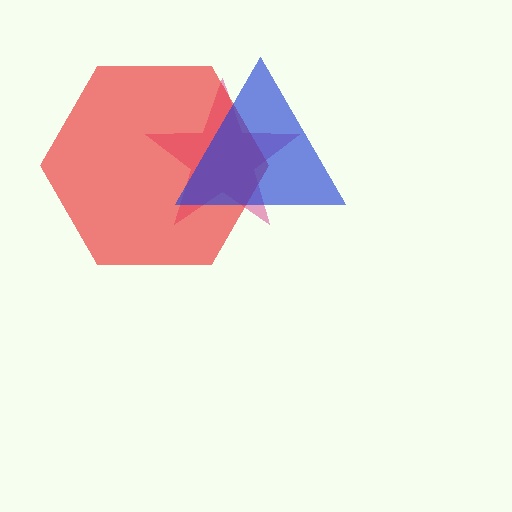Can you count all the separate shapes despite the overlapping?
Yes, there are 3 separate shapes.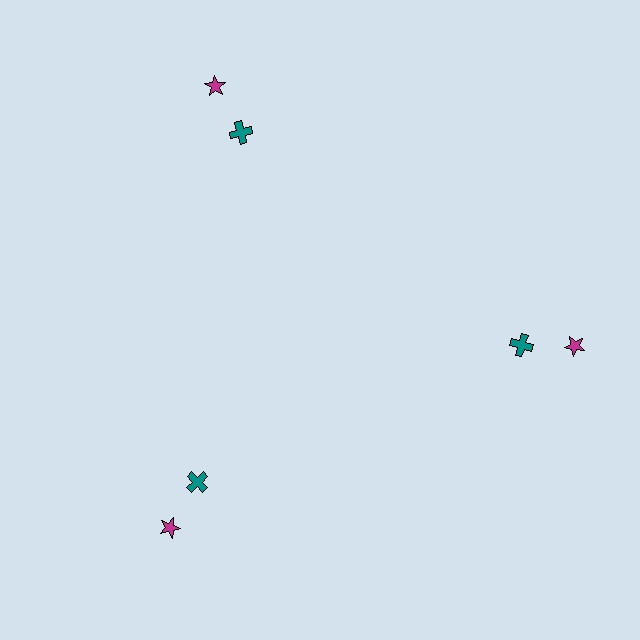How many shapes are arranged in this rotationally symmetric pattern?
There are 6 shapes, arranged in 3 groups of 2.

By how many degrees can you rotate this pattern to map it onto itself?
The pattern maps onto itself every 120 degrees of rotation.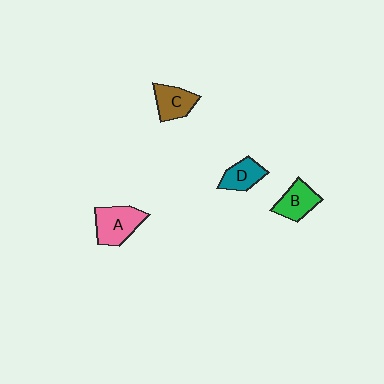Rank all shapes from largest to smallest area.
From largest to smallest: A (pink), B (green), C (brown), D (teal).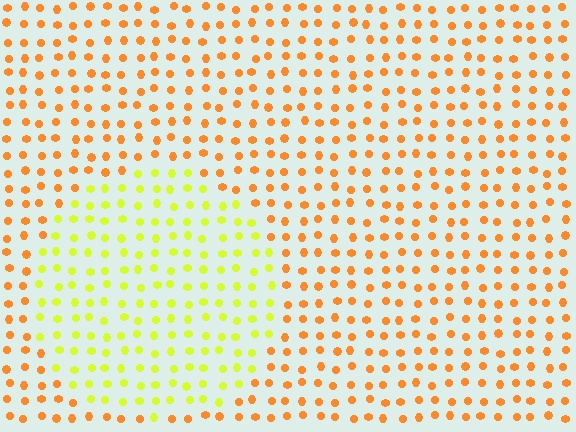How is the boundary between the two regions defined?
The boundary is defined purely by a slight shift in hue (about 45 degrees). Spacing, size, and orientation are identical on both sides.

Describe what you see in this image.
The image is filled with small orange elements in a uniform arrangement. A circle-shaped region is visible where the elements are tinted to a slightly different hue, forming a subtle color boundary.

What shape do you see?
I see a circle.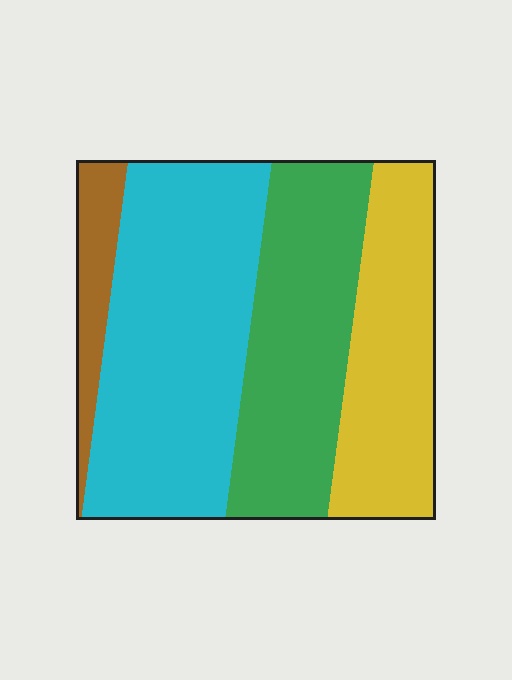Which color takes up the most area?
Cyan, at roughly 40%.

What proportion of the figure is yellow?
Yellow covers 24% of the figure.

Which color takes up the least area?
Brown, at roughly 10%.